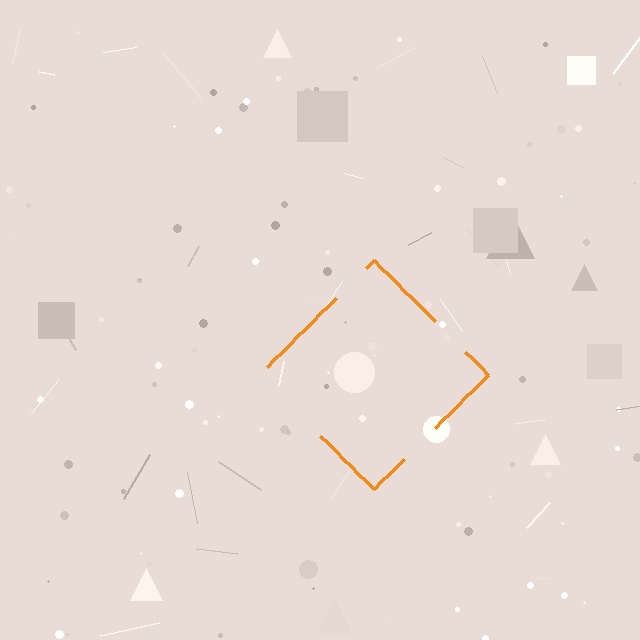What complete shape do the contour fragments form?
The contour fragments form a diamond.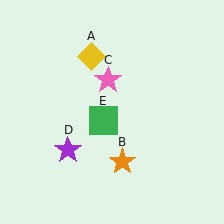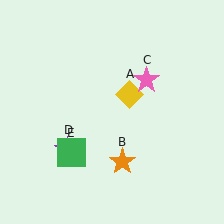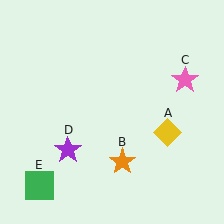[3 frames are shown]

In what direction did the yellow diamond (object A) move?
The yellow diamond (object A) moved down and to the right.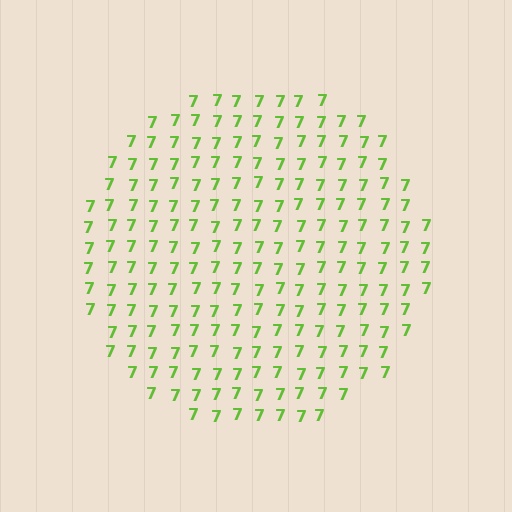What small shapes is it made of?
It is made of small digit 7's.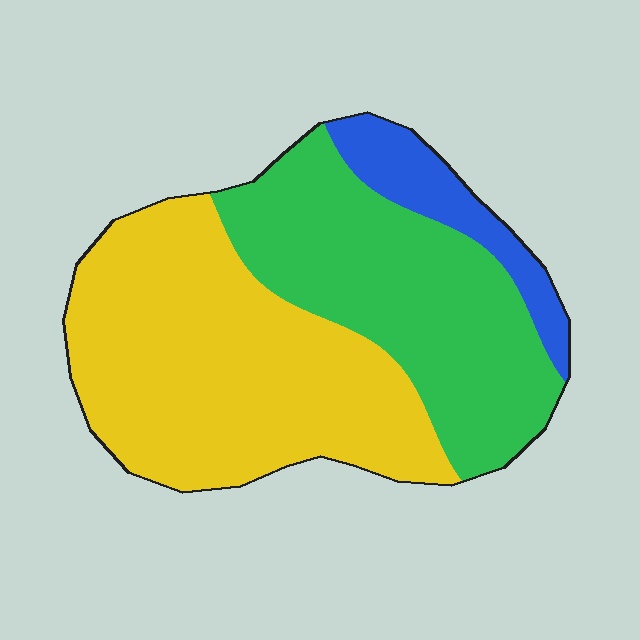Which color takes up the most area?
Yellow, at roughly 50%.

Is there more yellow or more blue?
Yellow.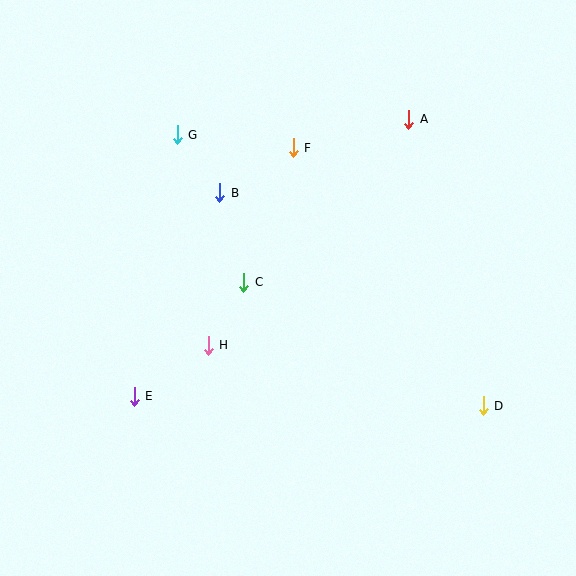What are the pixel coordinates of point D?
Point D is at (483, 406).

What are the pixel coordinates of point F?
Point F is at (293, 148).